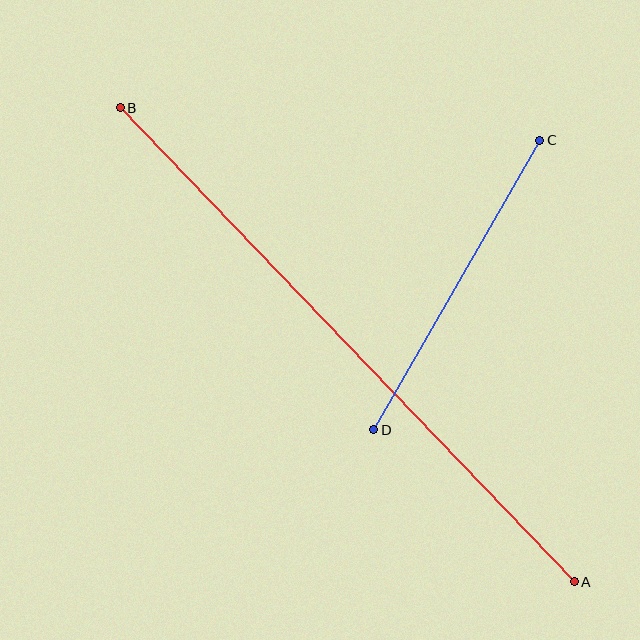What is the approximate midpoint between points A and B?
The midpoint is at approximately (347, 345) pixels.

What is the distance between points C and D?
The distance is approximately 334 pixels.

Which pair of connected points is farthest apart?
Points A and B are farthest apart.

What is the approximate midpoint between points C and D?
The midpoint is at approximately (457, 285) pixels.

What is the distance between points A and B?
The distance is approximately 657 pixels.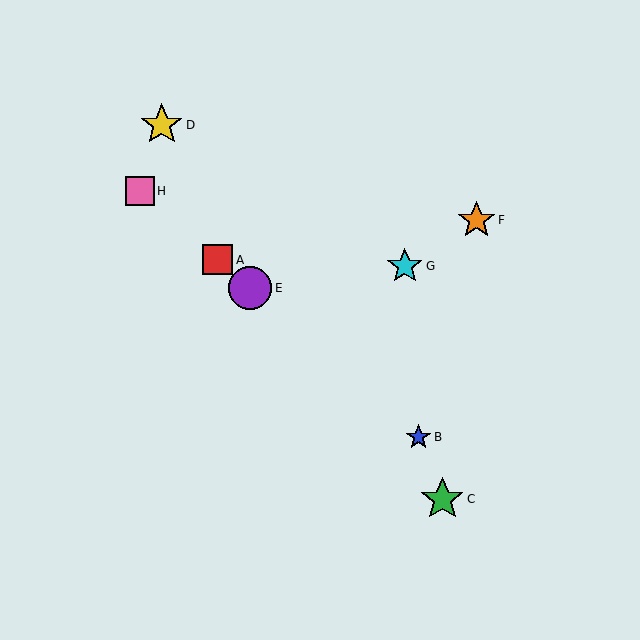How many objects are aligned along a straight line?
4 objects (A, B, E, H) are aligned along a straight line.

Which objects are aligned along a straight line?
Objects A, B, E, H are aligned along a straight line.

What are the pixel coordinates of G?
Object G is at (405, 266).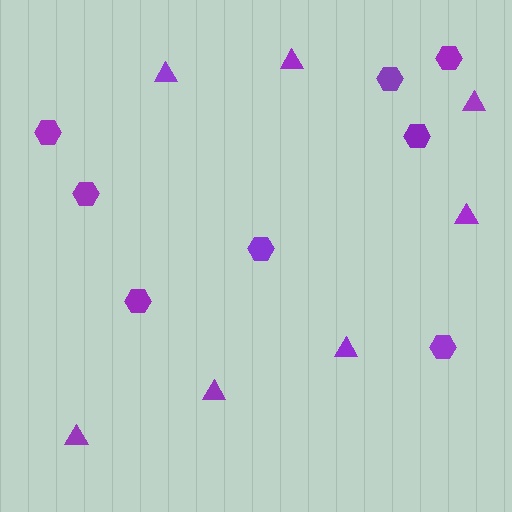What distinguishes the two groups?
There are 2 groups: one group of triangles (7) and one group of hexagons (8).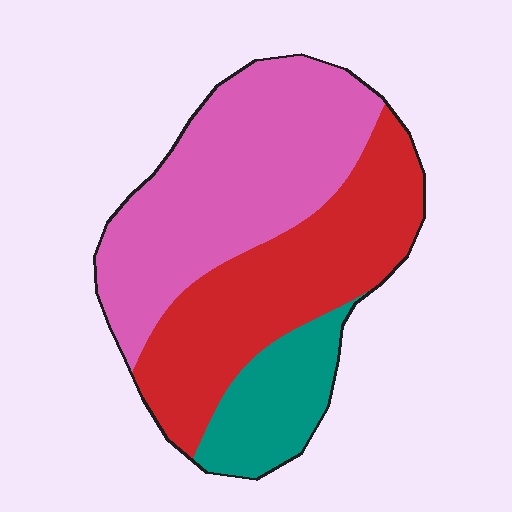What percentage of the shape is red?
Red takes up about three eighths (3/8) of the shape.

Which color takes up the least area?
Teal, at roughly 15%.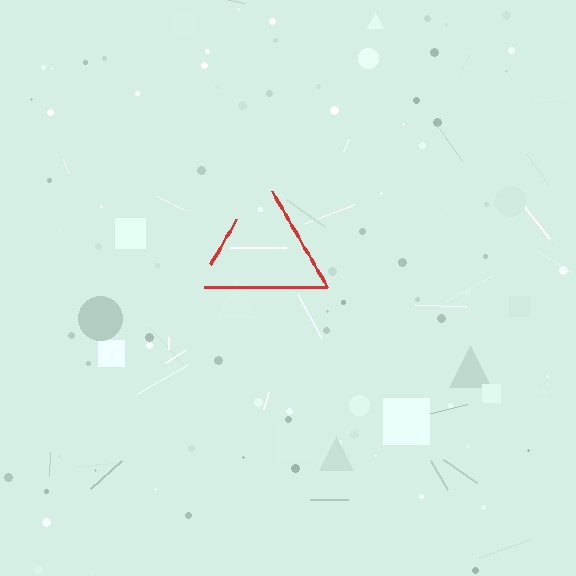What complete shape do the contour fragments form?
The contour fragments form a triangle.